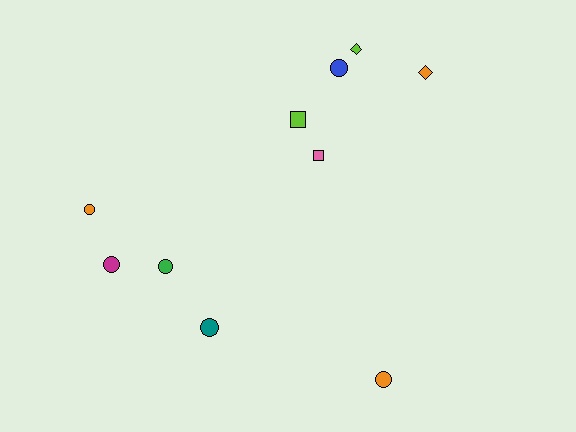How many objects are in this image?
There are 10 objects.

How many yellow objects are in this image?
There are no yellow objects.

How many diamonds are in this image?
There are 2 diamonds.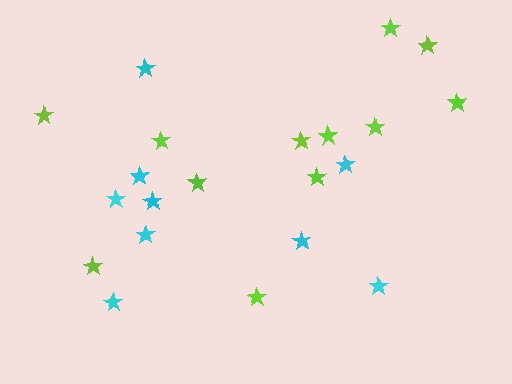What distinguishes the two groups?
There are 2 groups: one group of cyan stars (9) and one group of lime stars (12).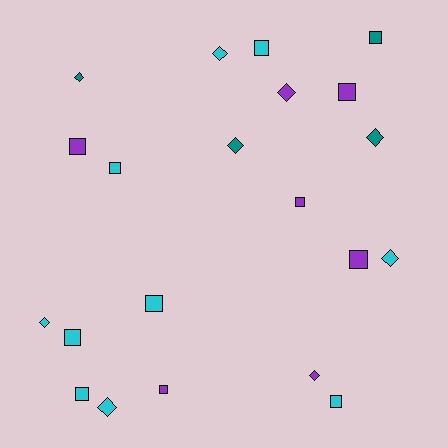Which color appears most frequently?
Cyan, with 10 objects.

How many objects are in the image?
There are 21 objects.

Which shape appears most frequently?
Square, with 12 objects.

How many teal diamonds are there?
There are 3 teal diamonds.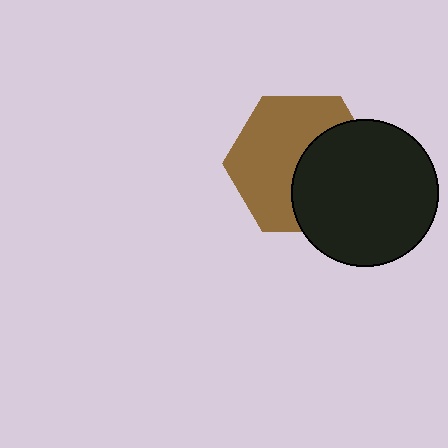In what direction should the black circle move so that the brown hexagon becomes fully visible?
The black circle should move right. That is the shortest direction to clear the overlap and leave the brown hexagon fully visible.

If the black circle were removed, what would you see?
You would see the complete brown hexagon.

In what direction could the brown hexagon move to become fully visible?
The brown hexagon could move left. That would shift it out from behind the black circle entirely.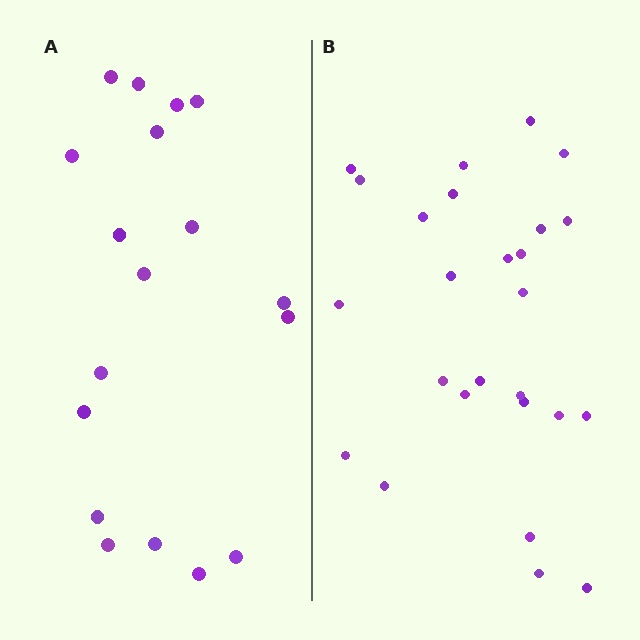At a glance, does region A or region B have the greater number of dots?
Region B (the right region) has more dots.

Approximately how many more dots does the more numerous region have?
Region B has roughly 8 or so more dots than region A.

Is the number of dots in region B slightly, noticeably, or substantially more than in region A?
Region B has noticeably more, but not dramatically so. The ratio is roughly 1.4 to 1.